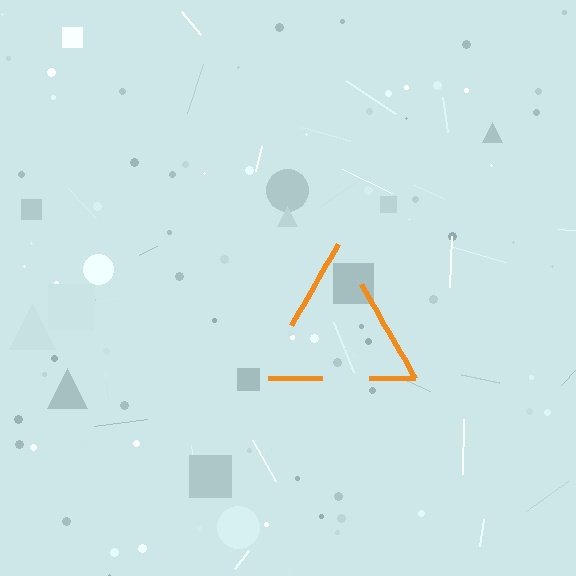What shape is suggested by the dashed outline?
The dashed outline suggests a triangle.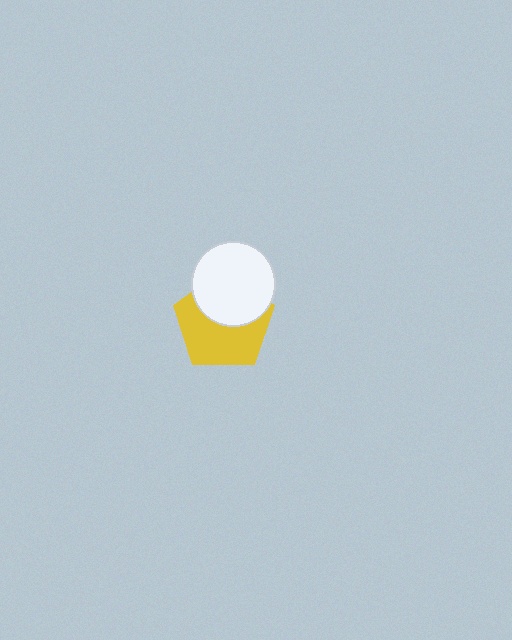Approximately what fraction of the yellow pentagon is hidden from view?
Roughly 42% of the yellow pentagon is hidden behind the white circle.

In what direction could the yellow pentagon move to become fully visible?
The yellow pentagon could move down. That would shift it out from behind the white circle entirely.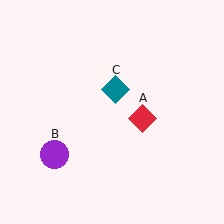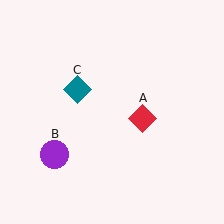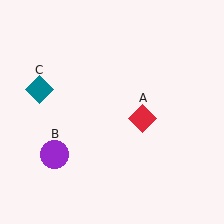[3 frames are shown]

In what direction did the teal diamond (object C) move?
The teal diamond (object C) moved left.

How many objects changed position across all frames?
1 object changed position: teal diamond (object C).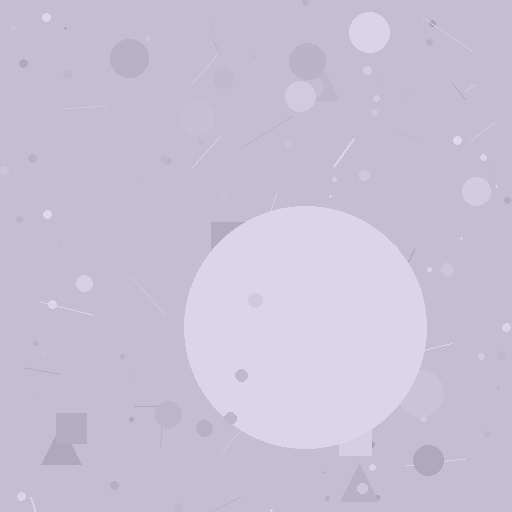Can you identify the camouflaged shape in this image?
The camouflaged shape is a circle.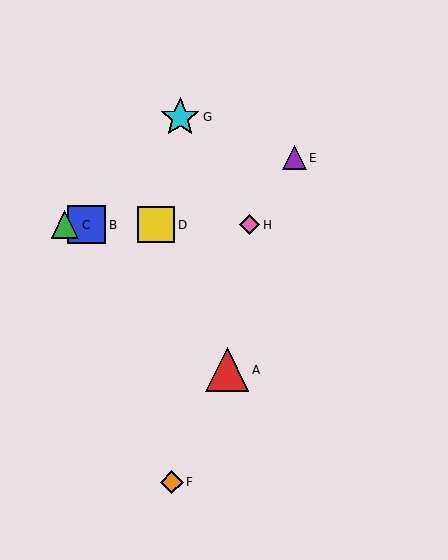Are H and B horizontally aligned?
Yes, both are at y≈225.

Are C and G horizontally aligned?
No, C is at y≈225 and G is at y≈117.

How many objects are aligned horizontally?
4 objects (B, C, D, H) are aligned horizontally.